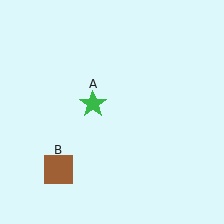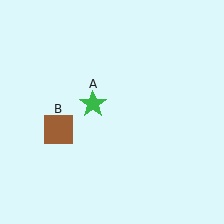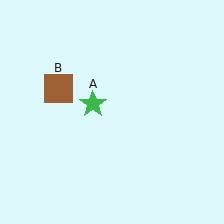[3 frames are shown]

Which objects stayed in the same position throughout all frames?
Green star (object A) remained stationary.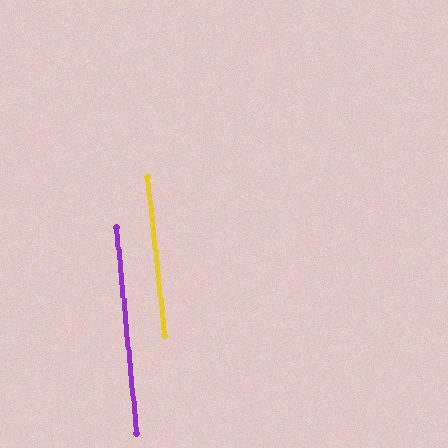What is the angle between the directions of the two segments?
Approximately 1 degree.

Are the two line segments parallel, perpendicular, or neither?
Parallel — their directions differ by only 0.9°.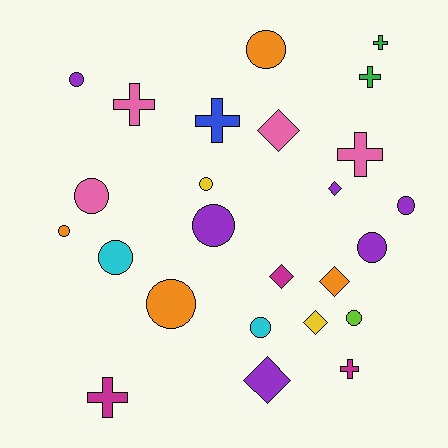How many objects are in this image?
There are 25 objects.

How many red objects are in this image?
There are no red objects.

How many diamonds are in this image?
There are 6 diamonds.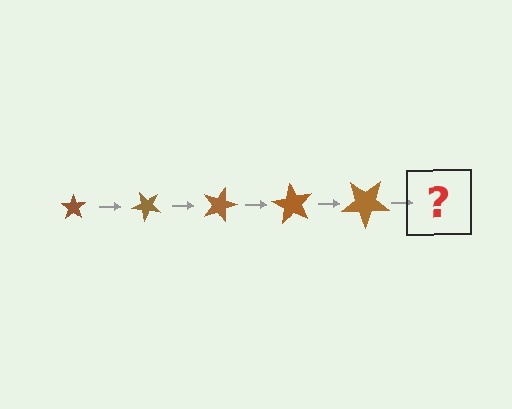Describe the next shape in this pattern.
It should be a star, larger than the previous one and rotated 225 degrees from the start.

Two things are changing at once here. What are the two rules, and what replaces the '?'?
The two rules are that the star grows larger each step and it rotates 45 degrees each step. The '?' should be a star, larger than the previous one and rotated 225 degrees from the start.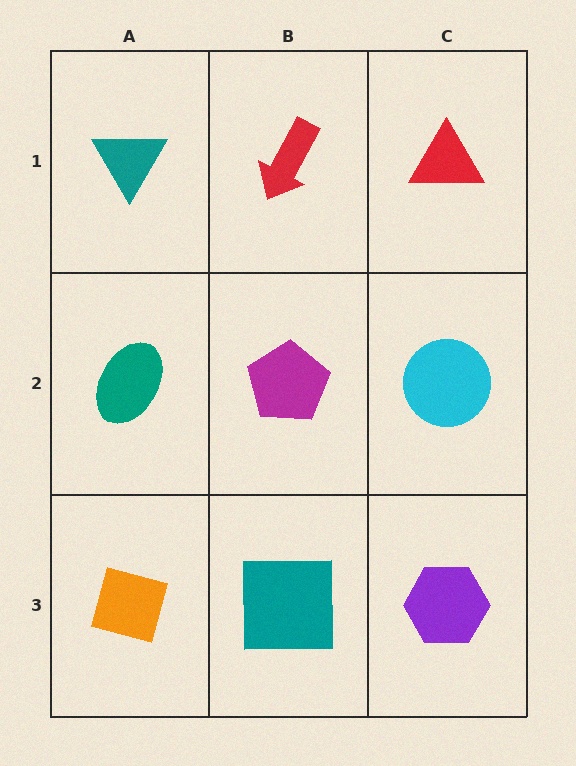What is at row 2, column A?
A teal ellipse.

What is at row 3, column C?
A purple hexagon.